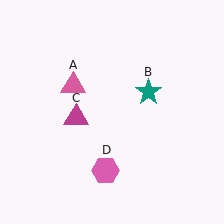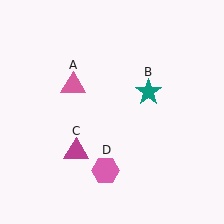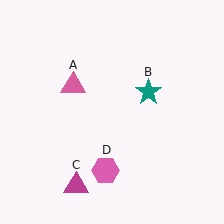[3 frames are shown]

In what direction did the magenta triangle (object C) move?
The magenta triangle (object C) moved down.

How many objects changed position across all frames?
1 object changed position: magenta triangle (object C).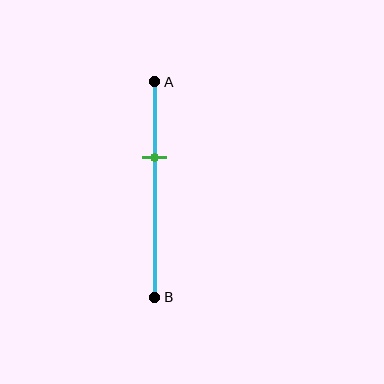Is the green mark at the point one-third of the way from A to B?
Yes, the mark is approximately at the one-third point.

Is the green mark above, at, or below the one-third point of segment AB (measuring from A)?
The green mark is approximately at the one-third point of segment AB.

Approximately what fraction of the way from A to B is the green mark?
The green mark is approximately 35% of the way from A to B.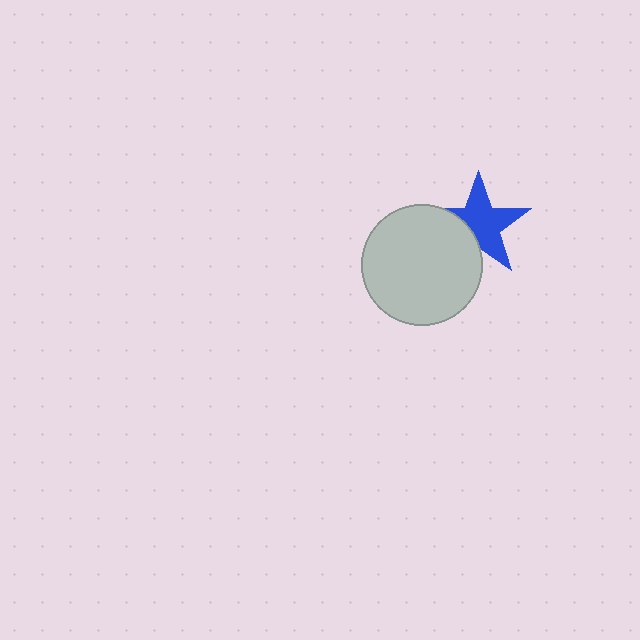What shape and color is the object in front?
The object in front is a light gray circle.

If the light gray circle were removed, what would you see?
You would see the complete blue star.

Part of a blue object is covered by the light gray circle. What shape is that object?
It is a star.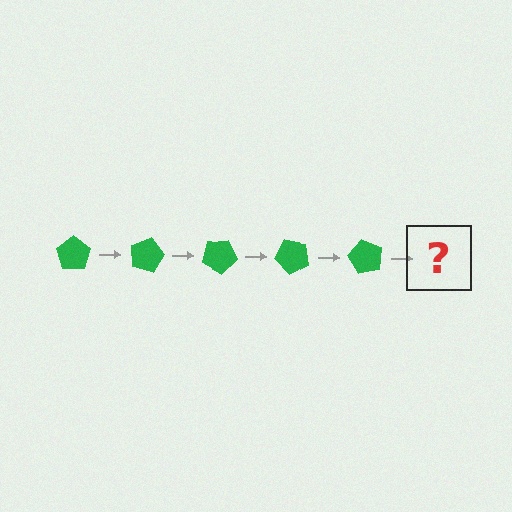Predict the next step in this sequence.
The next step is a green pentagon rotated 75 degrees.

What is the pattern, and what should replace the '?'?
The pattern is that the pentagon rotates 15 degrees each step. The '?' should be a green pentagon rotated 75 degrees.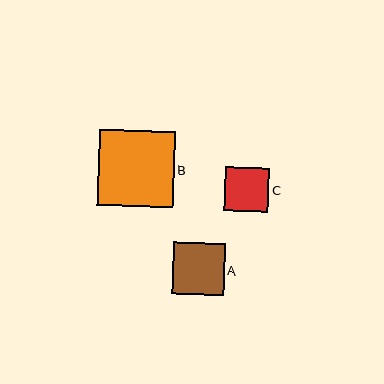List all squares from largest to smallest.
From largest to smallest: B, A, C.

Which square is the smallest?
Square C is the smallest with a size of approximately 44 pixels.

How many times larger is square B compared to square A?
Square B is approximately 1.5 times the size of square A.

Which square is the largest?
Square B is the largest with a size of approximately 75 pixels.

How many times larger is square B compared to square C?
Square B is approximately 1.7 times the size of square C.